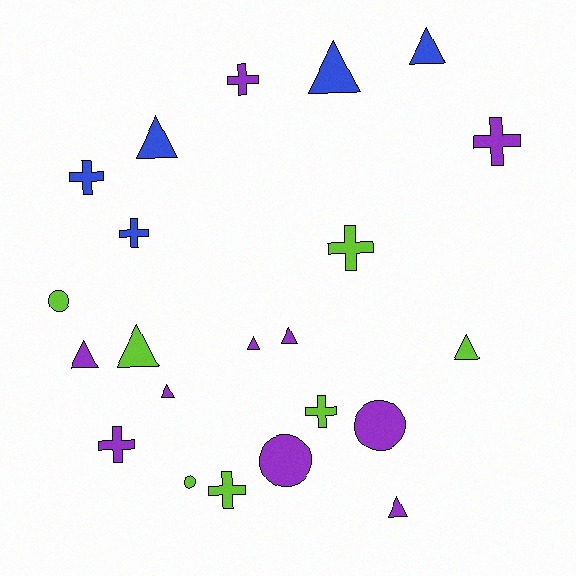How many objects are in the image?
There are 22 objects.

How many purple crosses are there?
There are 3 purple crosses.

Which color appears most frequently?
Purple, with 10 objects.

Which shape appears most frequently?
Triangle, with 10 objects.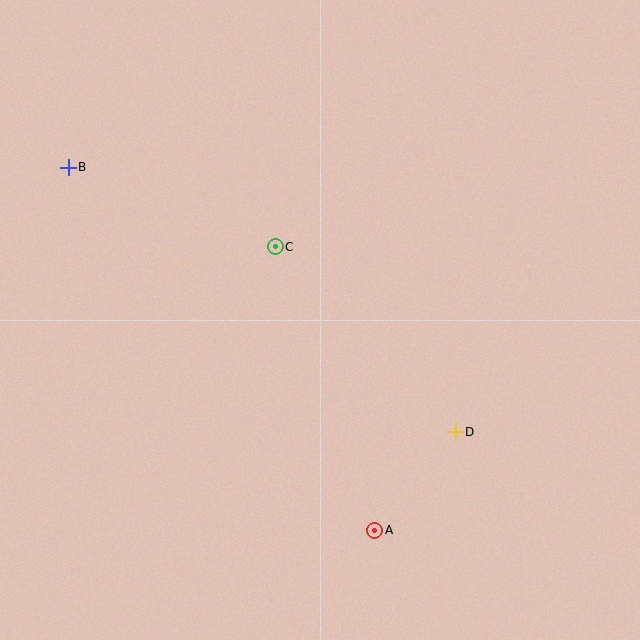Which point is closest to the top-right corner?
Point C is closest to the top-right corner.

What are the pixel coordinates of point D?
Point D is at (455, 432).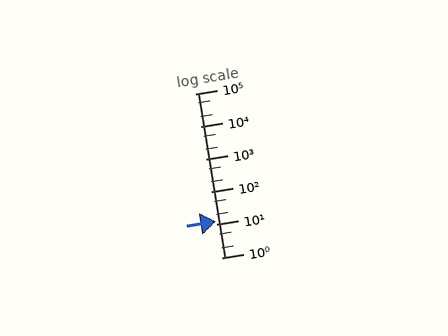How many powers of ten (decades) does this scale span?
The scale spans 5 decades, from 1 to 100000.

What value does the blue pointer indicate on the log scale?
The pointer indicates approximately 13.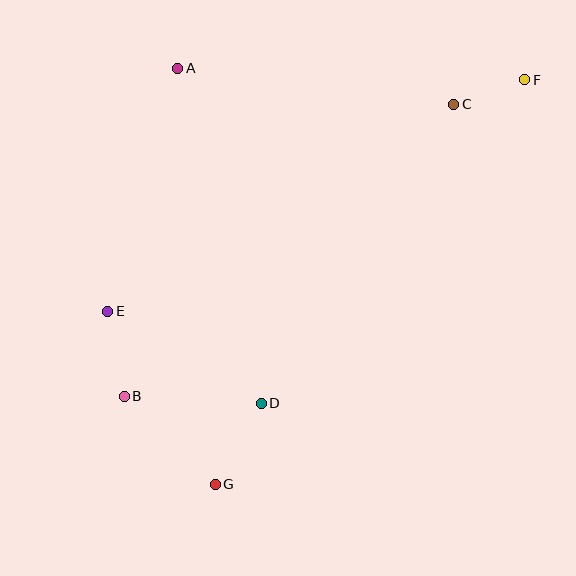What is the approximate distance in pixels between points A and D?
The distance between A and D is approximately 345 pixels.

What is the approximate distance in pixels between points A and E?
The distance between A and E is approximately 253 pixels.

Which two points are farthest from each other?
Points B and F are farthest from each other.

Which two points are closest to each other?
Points C and F are closest to each other.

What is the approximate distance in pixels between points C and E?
The distance between C and E is approximately 403 pixels.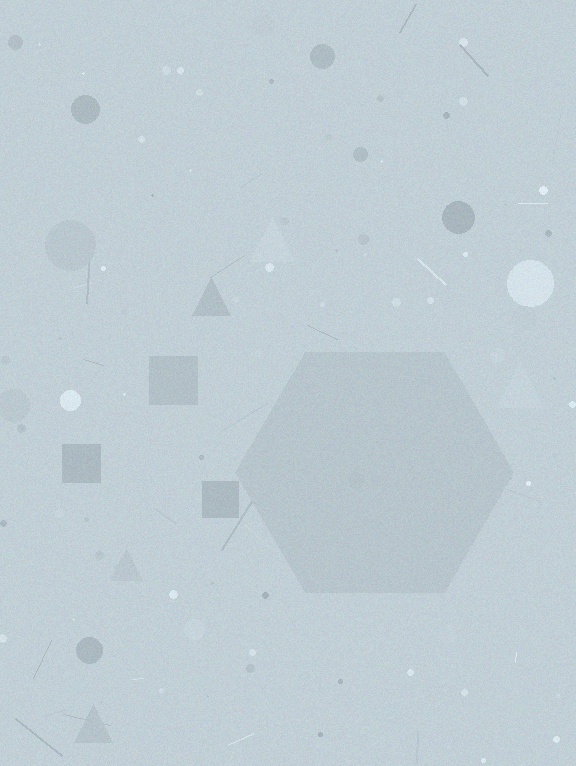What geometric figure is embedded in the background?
A hexagon is embedded in the background.